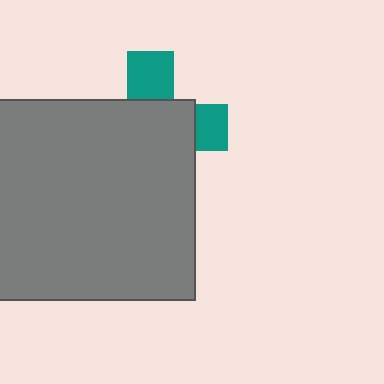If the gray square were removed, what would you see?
You would see the complete teal cross.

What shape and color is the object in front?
The object in front is a gray square.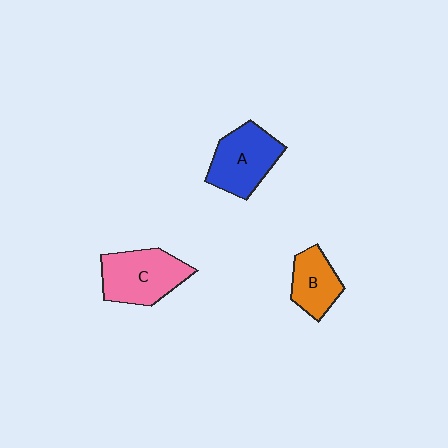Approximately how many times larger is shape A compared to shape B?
Approximately 1.4 times.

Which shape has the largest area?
Shape C (pink).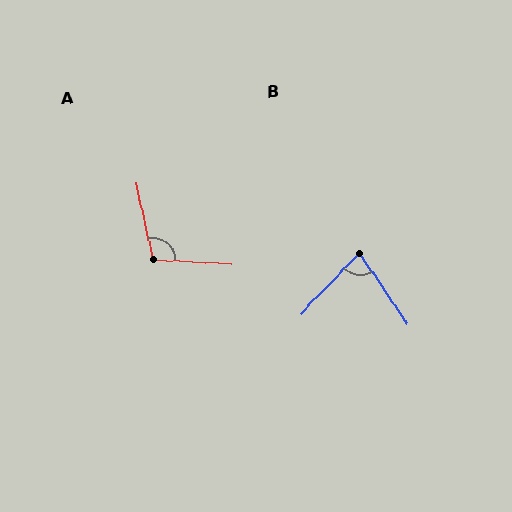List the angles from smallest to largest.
B (77°), A (105°).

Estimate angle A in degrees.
Approximately 105 degrees.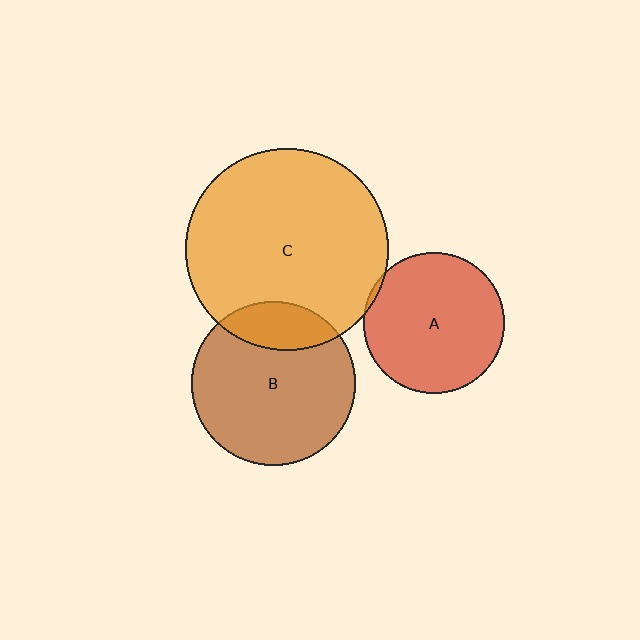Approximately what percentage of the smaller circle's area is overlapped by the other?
Approximately 5%.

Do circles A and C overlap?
Yes.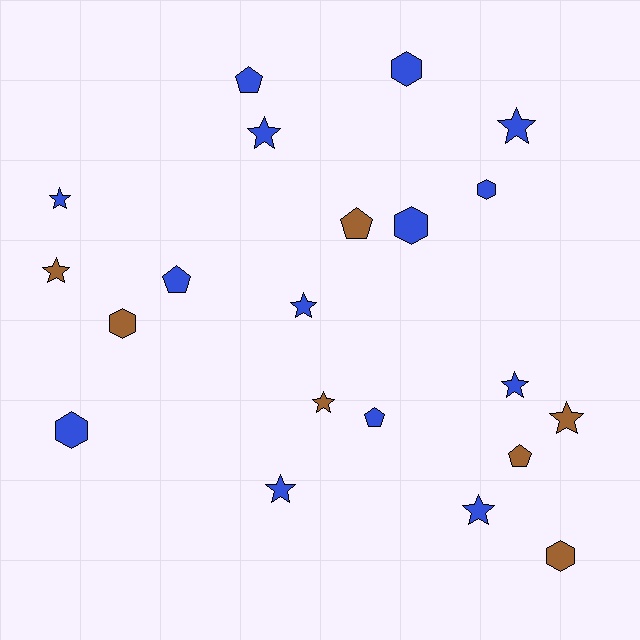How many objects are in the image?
There are 21 objects.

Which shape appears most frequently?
Star, with 10 objects.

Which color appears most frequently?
Blue, with 14 objects.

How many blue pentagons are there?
There are 3 blue pentagons.